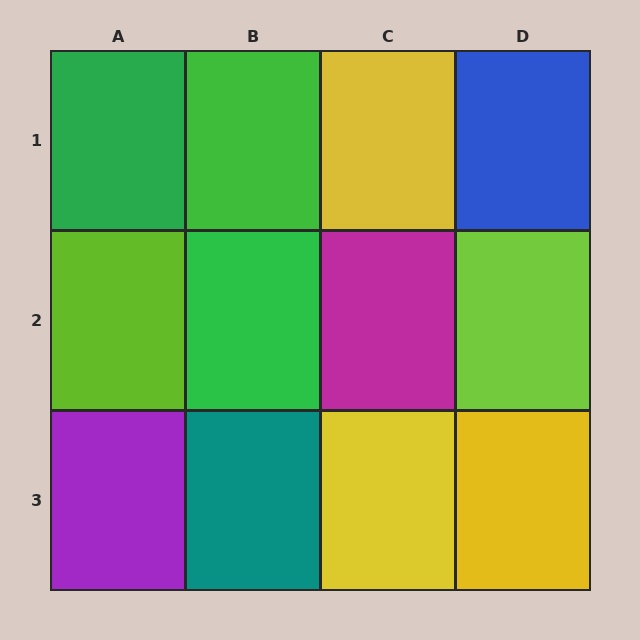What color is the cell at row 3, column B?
Teal.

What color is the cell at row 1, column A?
Green.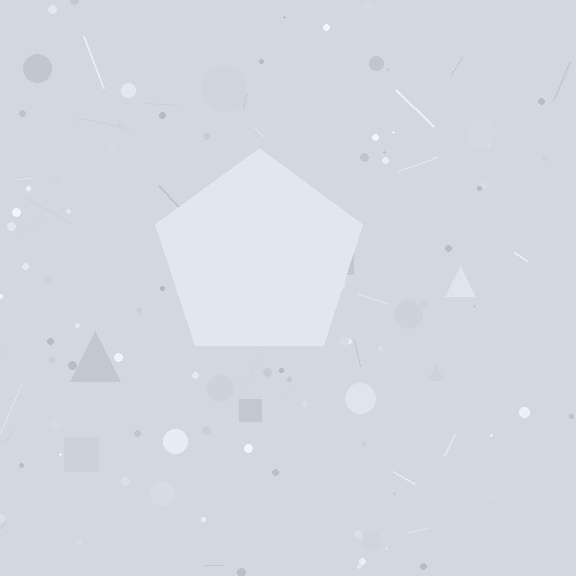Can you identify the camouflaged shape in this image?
The camouflaged shape is a pentagon.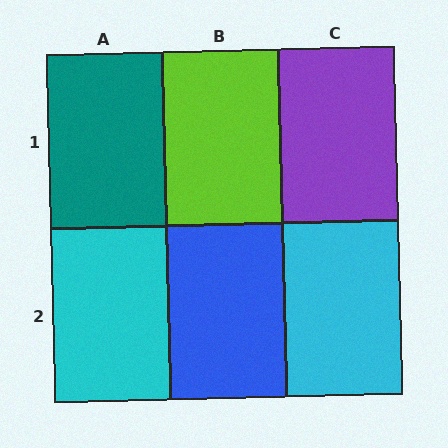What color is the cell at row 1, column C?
Purple.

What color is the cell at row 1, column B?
Lime.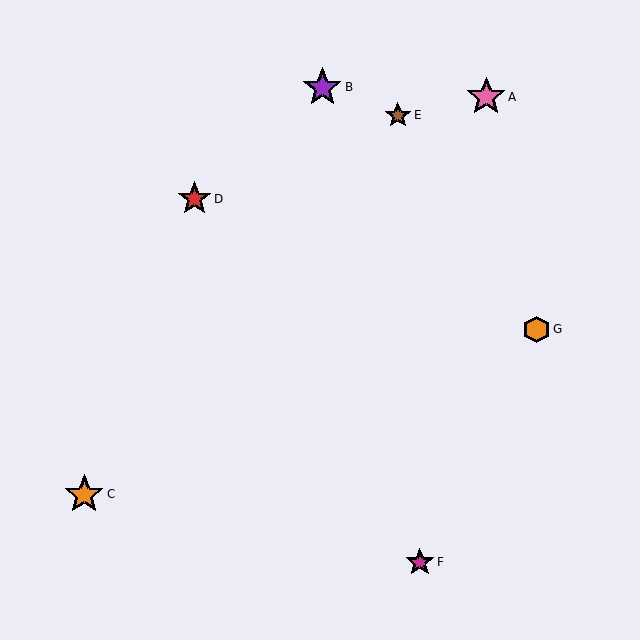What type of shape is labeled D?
Shape D is a red star.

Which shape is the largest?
The purple star (labeled B) is the largest.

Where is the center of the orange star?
The center of the orange star is at (84, 494).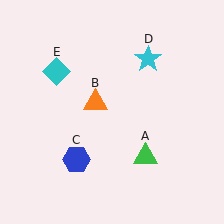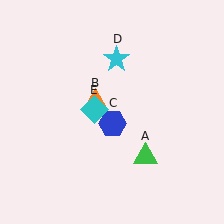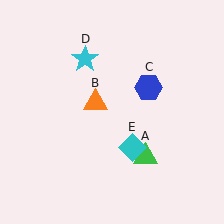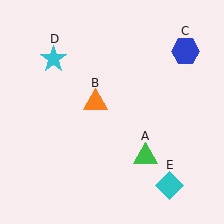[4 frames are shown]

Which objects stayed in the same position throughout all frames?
Green triangle (object A) and orange triangle (object B) remained stationary.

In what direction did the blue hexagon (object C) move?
The blue hexagon (object C) moved up and to the right.